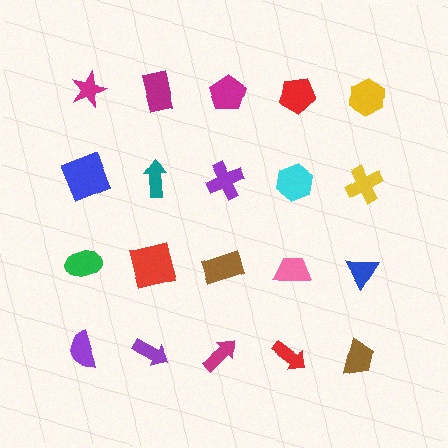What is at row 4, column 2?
A purple arrow.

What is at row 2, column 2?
A teal arrow.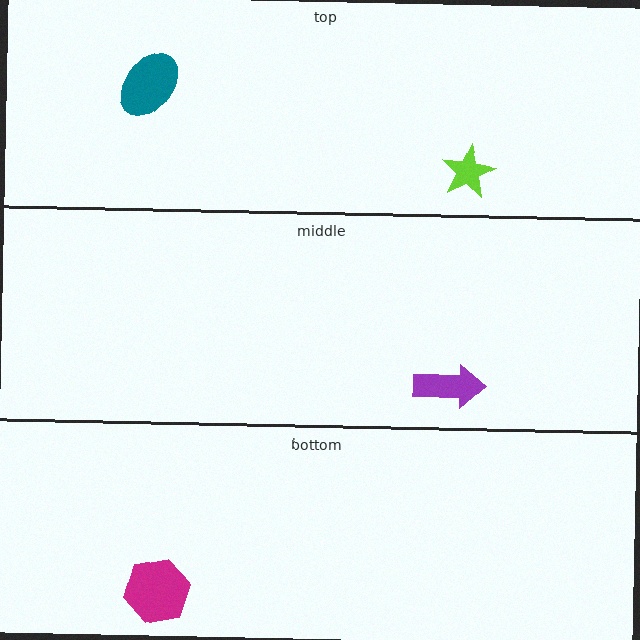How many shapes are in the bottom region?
1.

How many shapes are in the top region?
2.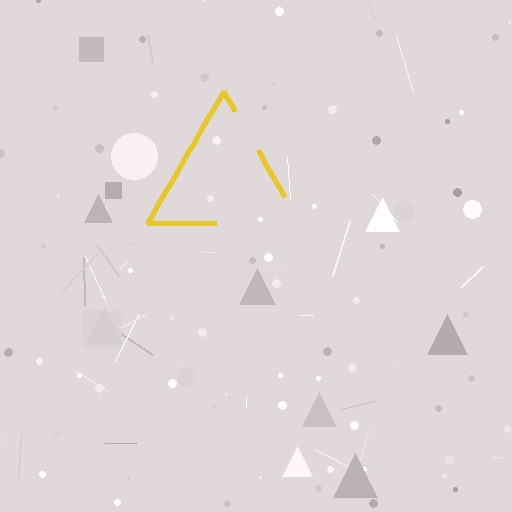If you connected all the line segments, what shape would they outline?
They would outline a triangle.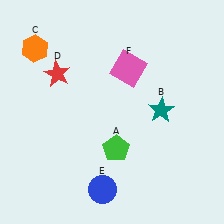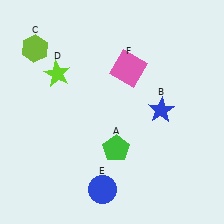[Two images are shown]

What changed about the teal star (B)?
In Image 1, B is teal. In Image 2, it changed to blue.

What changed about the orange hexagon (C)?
In Image 1, C is orange. In Image 2, it changed to lime.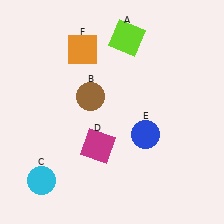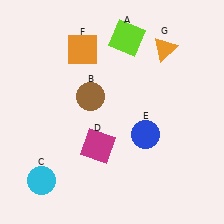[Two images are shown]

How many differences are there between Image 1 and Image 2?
There is 1 difference between the two images.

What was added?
An orange triangle (G) was added in Image 2.